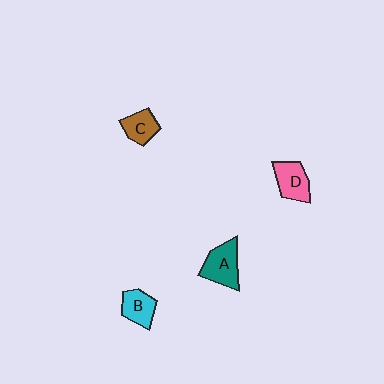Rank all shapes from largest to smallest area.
From largest to smallest: A (teal), D (pink), B (cyan), C (brown).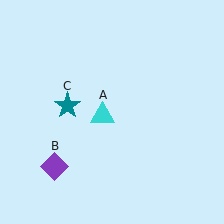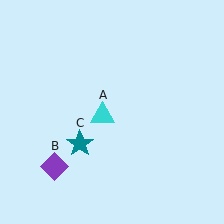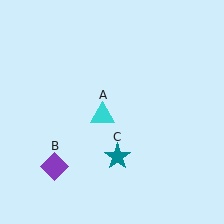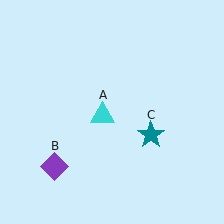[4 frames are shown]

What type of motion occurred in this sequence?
The teal star (object C) rotated counterclockwise around the center of the scene.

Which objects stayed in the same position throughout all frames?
Cyan triangle (object A) and purple diamond (object B) remained stationary.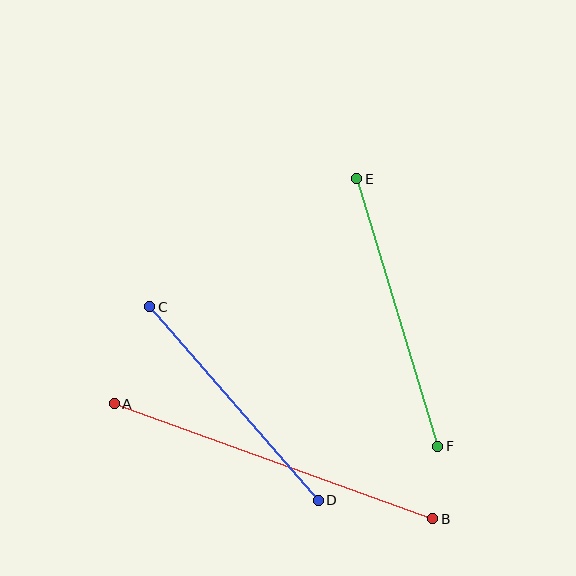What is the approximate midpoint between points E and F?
The midpoint is at approximately (397, 313) pixels.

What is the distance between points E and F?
The distance is approximately 280 pixels.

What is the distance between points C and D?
The distance is approximately 256 pixels.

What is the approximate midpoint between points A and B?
The midpoint is at approximately (273, 461) pixels.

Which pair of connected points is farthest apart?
Points A and B are farthest apart.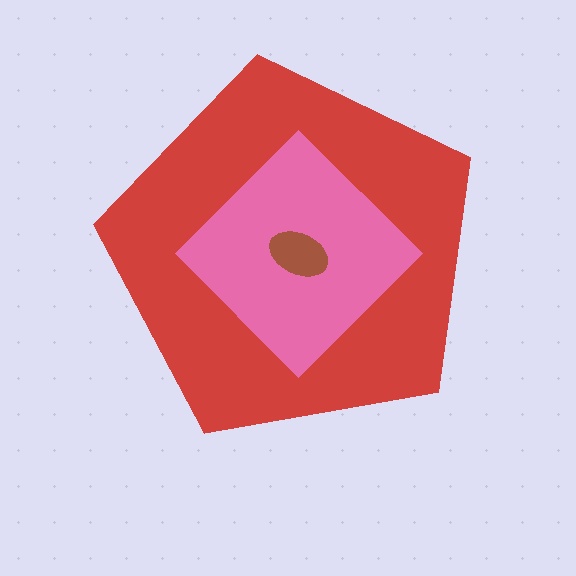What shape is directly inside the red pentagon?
The pink diamond.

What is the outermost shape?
The red pentagon.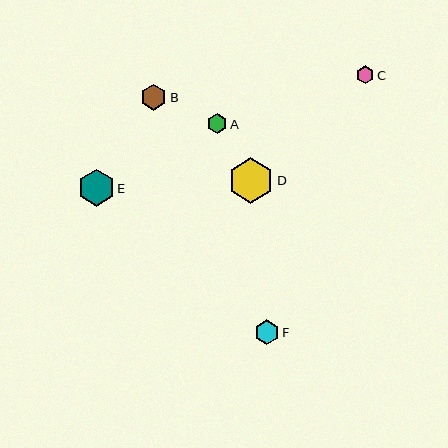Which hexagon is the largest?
Hexagon D is the largest with a size of approximately 46 pixels.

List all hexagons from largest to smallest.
From largest to smallest: D, E, B, F, A, C.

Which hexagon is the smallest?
Hexagon C is the smallest with a size of approximately 18 pixels.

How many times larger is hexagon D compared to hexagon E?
Hexagon D is approximately 1.2 times the size of hexagon E.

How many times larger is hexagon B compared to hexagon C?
Hexagon B is approximately 1.4 times the size of hexagon C.